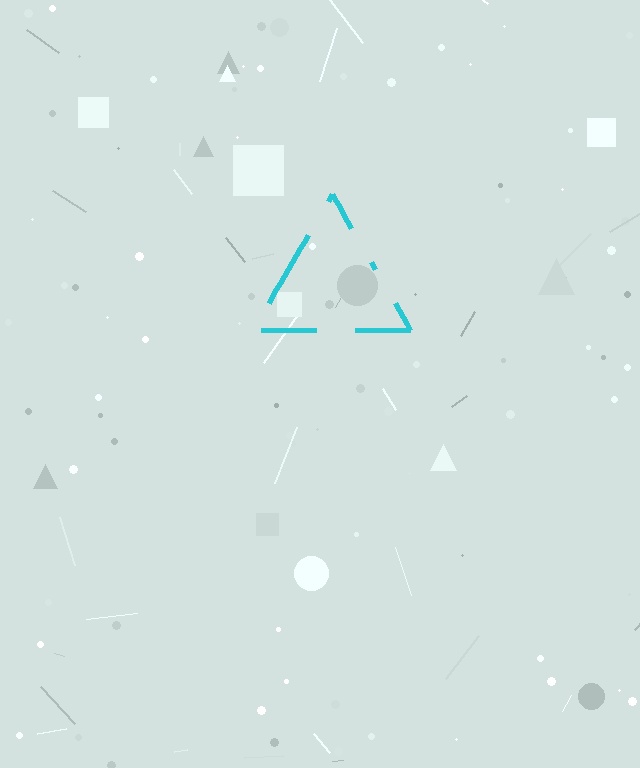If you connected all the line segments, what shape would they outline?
They would outline a triangle.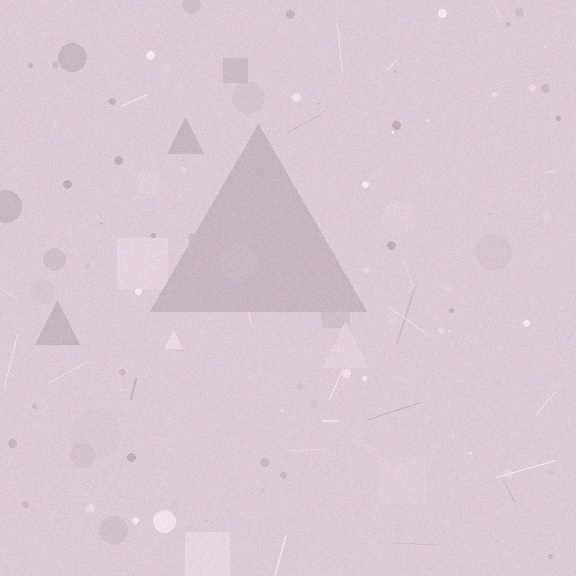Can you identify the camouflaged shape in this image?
The camouflaged shape is a triangle.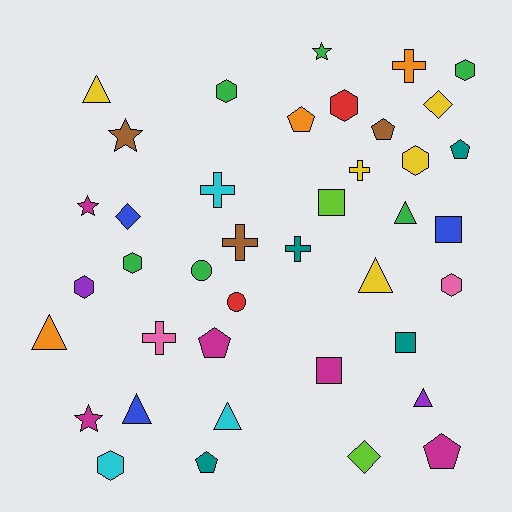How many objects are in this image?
There are 40 objects.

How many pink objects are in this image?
There are 2 pink objects.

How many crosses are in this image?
There are 6 crosses.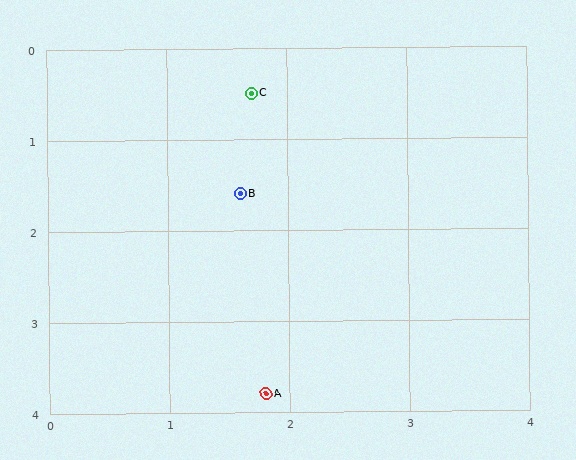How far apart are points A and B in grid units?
Points A and B are about 2.2 grid units apart.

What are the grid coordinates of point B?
Point B is at approximately (1.6, 1.6).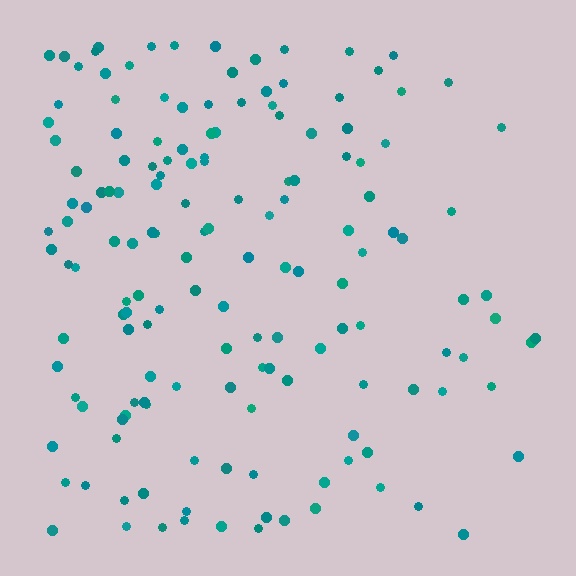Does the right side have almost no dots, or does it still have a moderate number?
Still a moderate number, just noticeably fewer than the left.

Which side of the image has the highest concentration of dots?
The left.